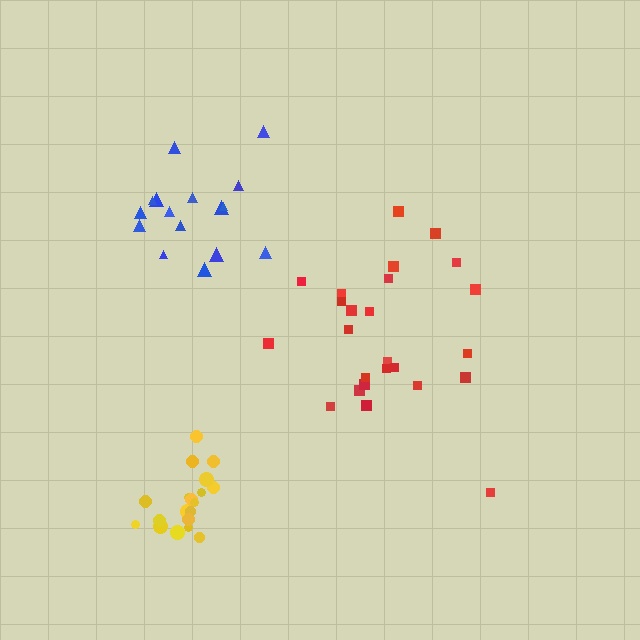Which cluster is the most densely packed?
Yellow.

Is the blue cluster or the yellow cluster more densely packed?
Yellow.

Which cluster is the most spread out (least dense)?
Red.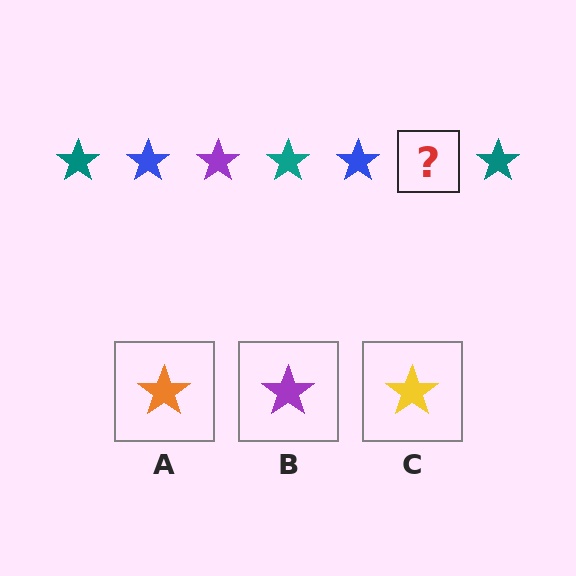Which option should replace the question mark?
Option B.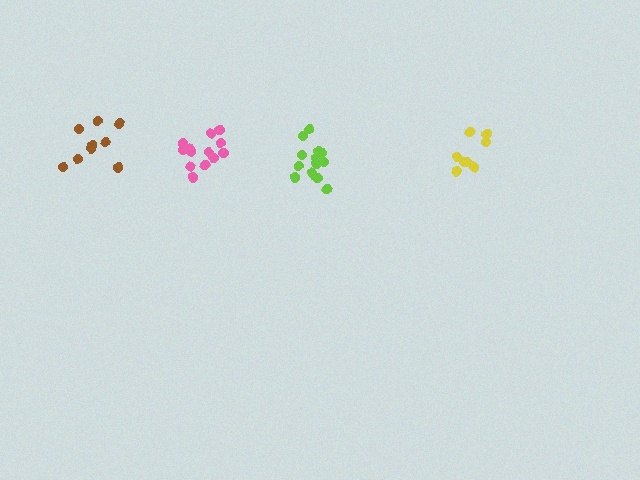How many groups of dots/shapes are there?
There are 4 groups.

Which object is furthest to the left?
The brown cluster is leftmost.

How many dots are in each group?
Group 1: 9 dots, Group 2: 13 dots, Group 3: 9 dots, Group 4: 15 dots (46 total).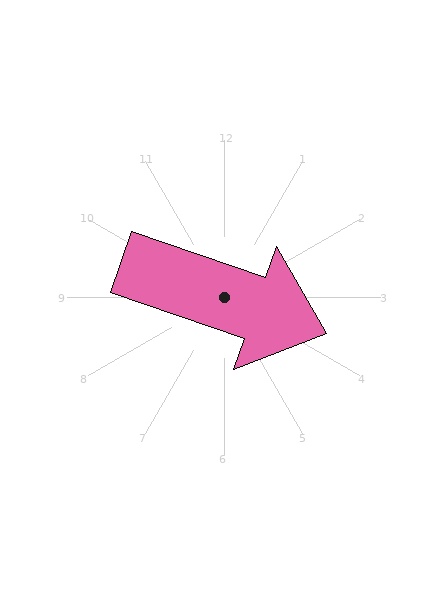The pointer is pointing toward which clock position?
Roughly 4 o'clock.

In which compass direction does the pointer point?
East.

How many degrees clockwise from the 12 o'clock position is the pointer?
Approximately 109 degrees.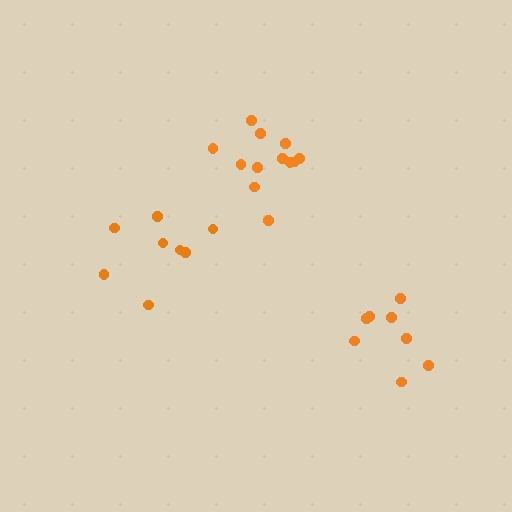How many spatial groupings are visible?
There are 3 spatial groupings.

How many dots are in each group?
Group 1: 12 dots, Group 2: 8 dots, Group 3: 8 dots (28 total).